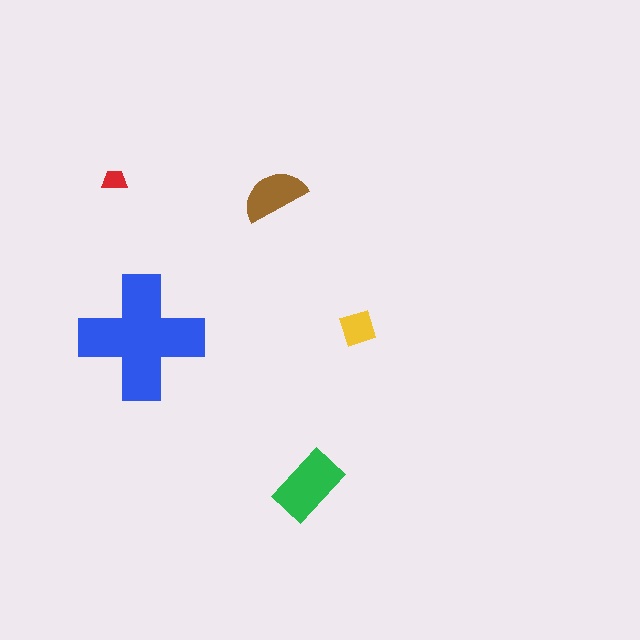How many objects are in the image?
There are 5 objects in the image.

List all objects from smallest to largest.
The red trapezoid, the yellow diamond, the brown semicircle, the green rectangle, the blue cross.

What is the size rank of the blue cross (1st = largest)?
1st.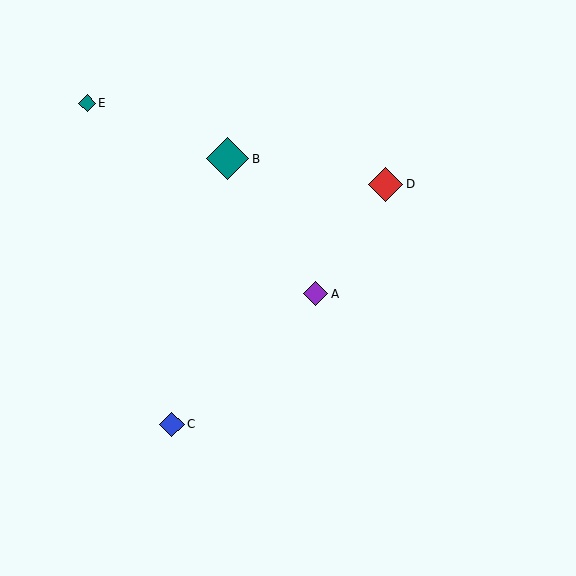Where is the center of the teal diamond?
The center of the teal diamond is at (87, 103).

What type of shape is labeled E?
Shape E is a teal diamond.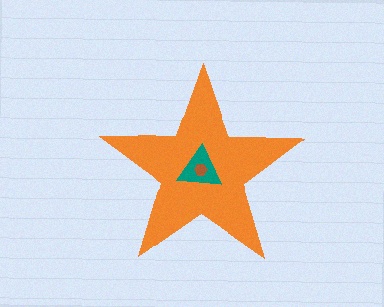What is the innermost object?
The brown hexagon.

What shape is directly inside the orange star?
The teal triangle.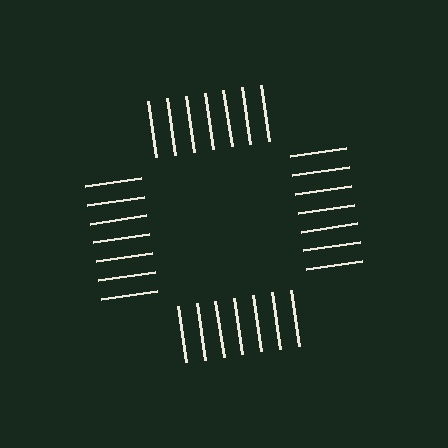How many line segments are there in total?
28 — 7 along each of the 4 edges.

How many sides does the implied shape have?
4 sides — the line-ends trace a square.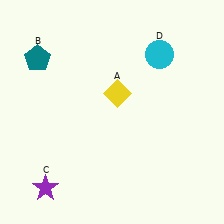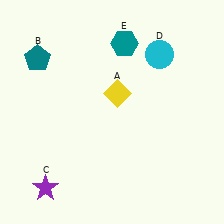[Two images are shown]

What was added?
A teal hexagon (E) was added in Image 2.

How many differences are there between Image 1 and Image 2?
There is 1 difference between the two images.